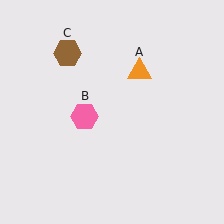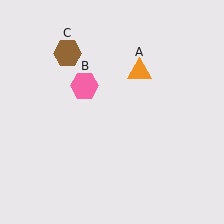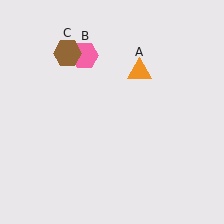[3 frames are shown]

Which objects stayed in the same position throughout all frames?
Orange triangle (object A) and brown hexagon (object C) remained stationary.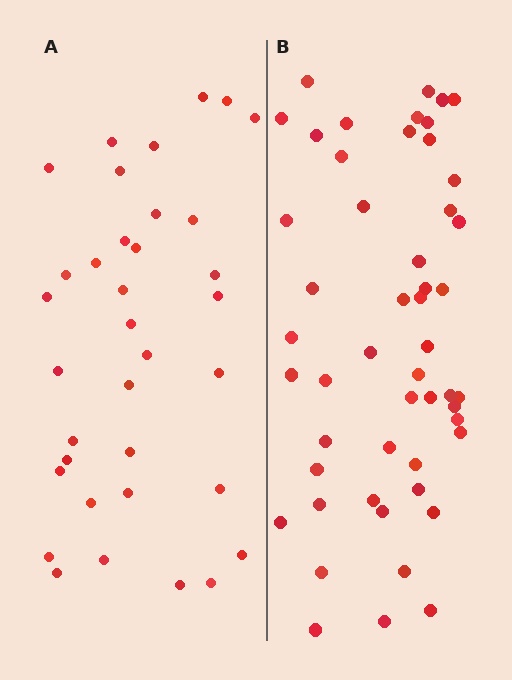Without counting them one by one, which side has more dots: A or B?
Region B (the right region) has more dots.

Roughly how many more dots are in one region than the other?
Region B has approximately 15 more dots than region A.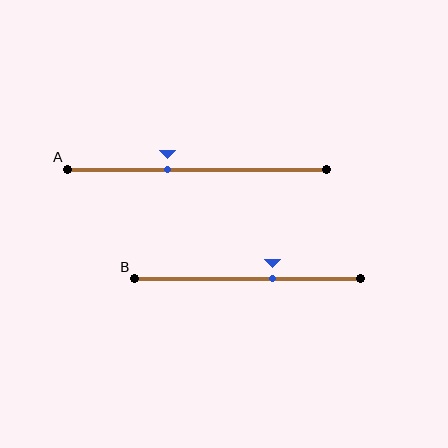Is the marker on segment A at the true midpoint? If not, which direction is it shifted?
No, the marker on segment A is shifted to the left by about 12% of the segment length.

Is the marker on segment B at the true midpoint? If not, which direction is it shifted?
No, the marker on segment B is shifted to the right by about 11% of the segment length.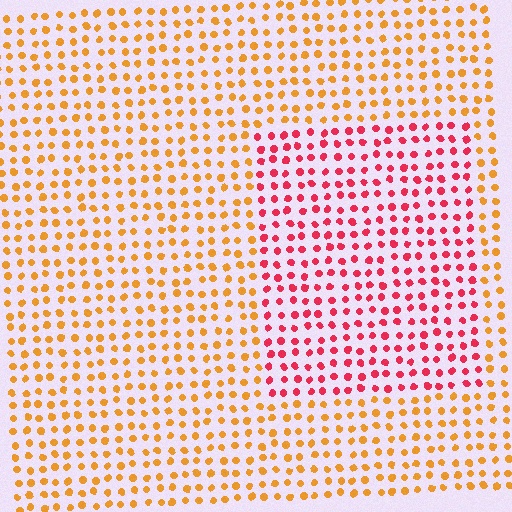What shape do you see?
I see a rectangle.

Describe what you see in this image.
The image is filled with small orange elements in a uniform arrangement. A rectangle-shaped region is visible where the elements are tinted to a slightly different hue, forming a subtle color boundary.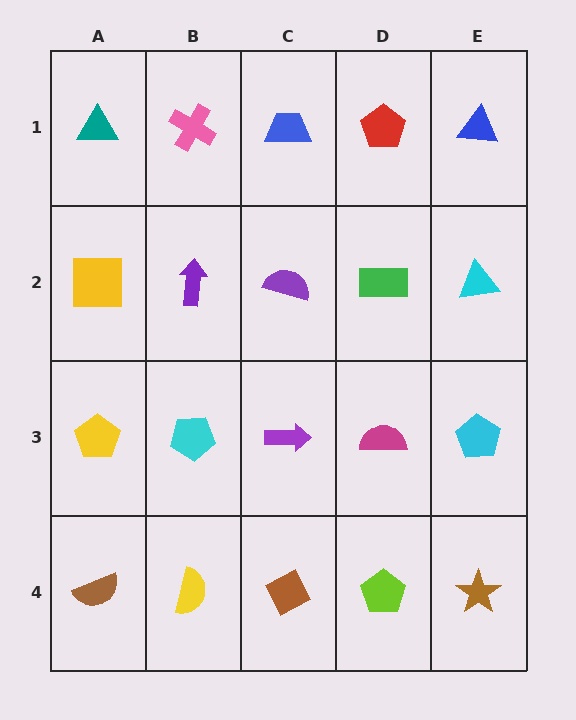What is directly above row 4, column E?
A cyan pentagon.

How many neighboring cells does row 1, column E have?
2.